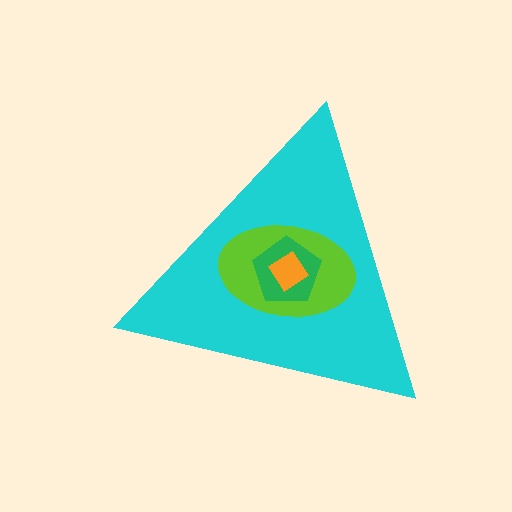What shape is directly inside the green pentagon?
The orange diamond.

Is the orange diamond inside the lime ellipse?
Yes.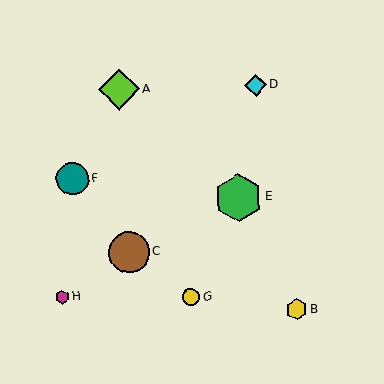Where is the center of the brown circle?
The center of the brown circle is at (129, 253).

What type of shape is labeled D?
Shape D is a cyan diamond.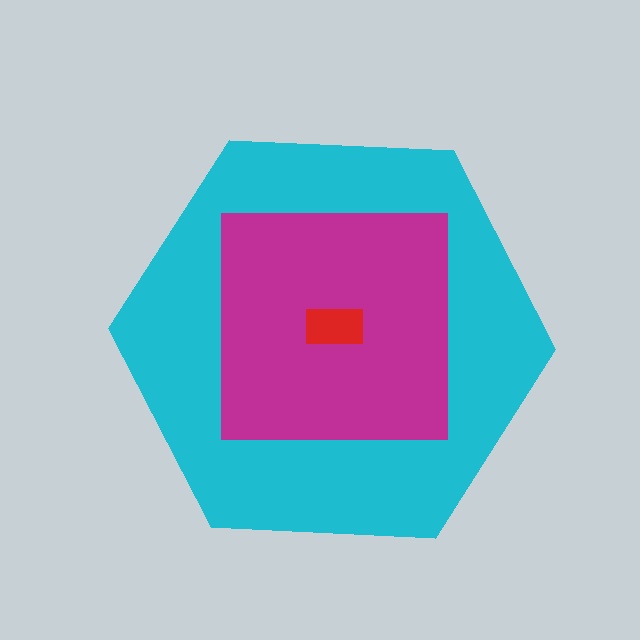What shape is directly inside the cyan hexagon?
The magenta square.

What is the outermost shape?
The cyan hexagon.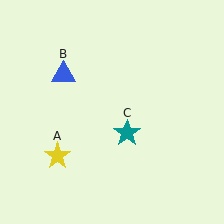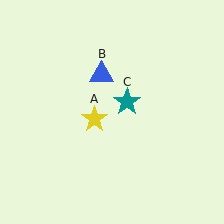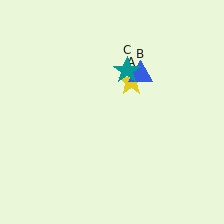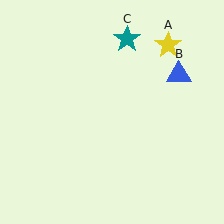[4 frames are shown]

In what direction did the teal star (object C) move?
The teal star (object C) moved up.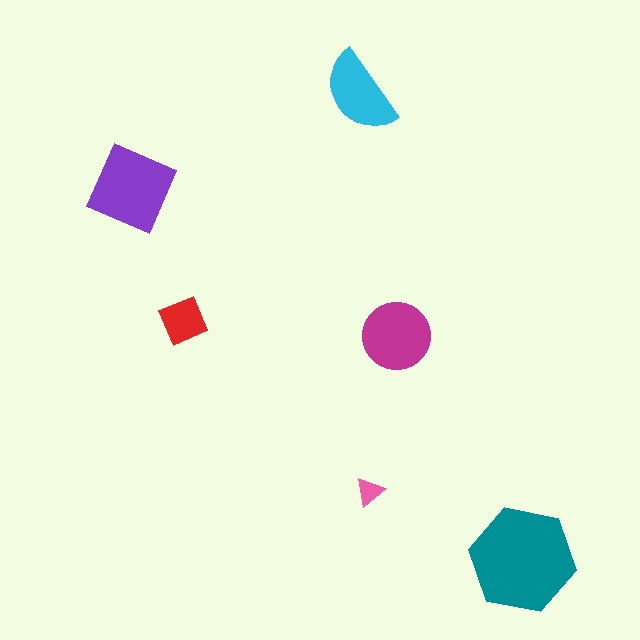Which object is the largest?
The teal hexagon.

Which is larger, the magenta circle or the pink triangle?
The magenta circle.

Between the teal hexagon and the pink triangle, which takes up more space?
The teal hexagon.